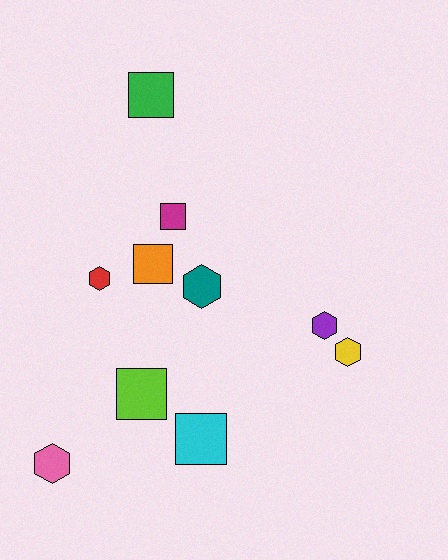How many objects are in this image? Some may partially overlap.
There are 10 objects.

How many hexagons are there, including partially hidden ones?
There are 5 hexagons.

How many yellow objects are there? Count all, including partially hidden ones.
There is 1 yellow object.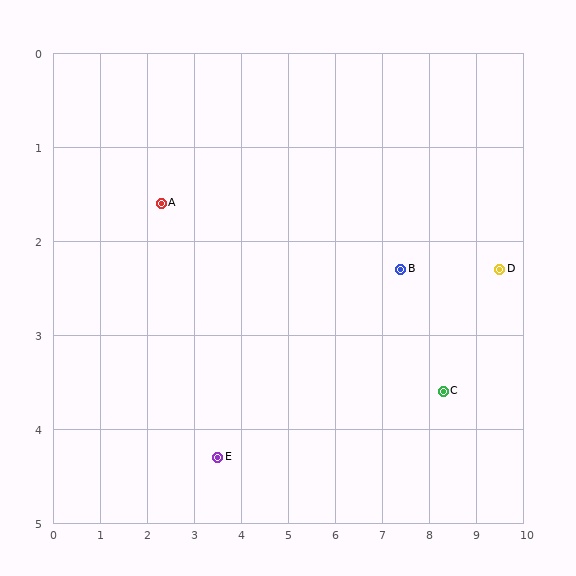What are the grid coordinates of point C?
Point C is at approximately (8.3, 3.6).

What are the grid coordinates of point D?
Point D is at approximately (9.5, 2.3).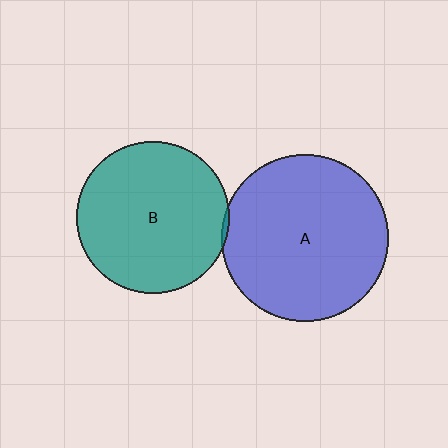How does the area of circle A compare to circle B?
Approximately 1.2 times.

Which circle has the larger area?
Circle A (blue).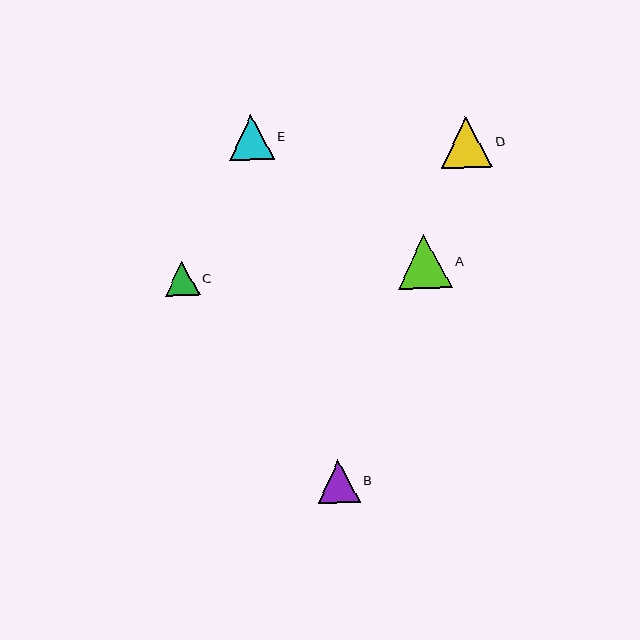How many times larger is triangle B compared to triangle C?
Triangle B is approximately 1.2 times the size of triangle C.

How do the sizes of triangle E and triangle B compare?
Triangle E and triangle B are approximately the same size.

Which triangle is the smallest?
Triangle C is the smallest with a size of approximately 35 pixels.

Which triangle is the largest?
Triangle A is the largest with a size of approximately 54 pixels.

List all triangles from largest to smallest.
From largest to smallest: A, D, E, B, C.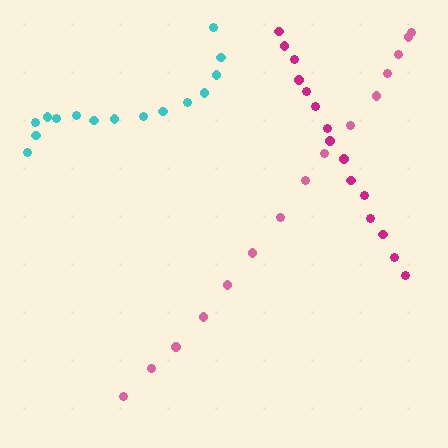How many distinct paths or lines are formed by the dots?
There are 3 distinct paths.